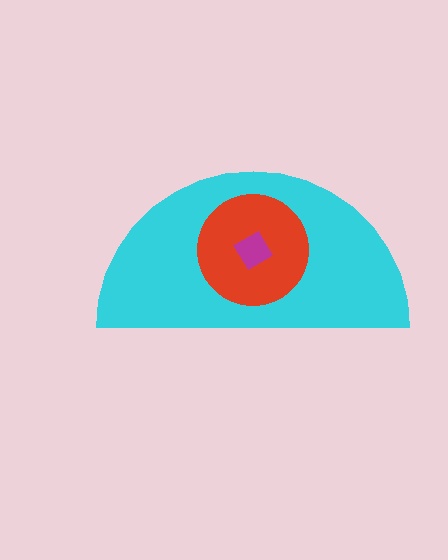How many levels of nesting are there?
3.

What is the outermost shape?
The cyan semicircle.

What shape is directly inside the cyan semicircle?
The red circle.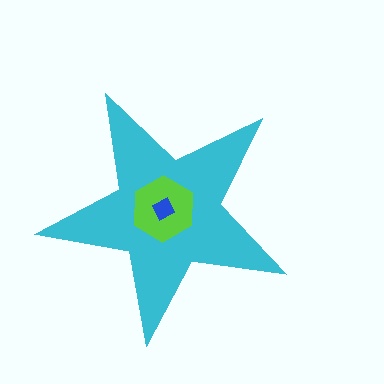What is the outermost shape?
The cyan star.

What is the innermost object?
The blue square.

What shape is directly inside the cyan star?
The lime hexagon.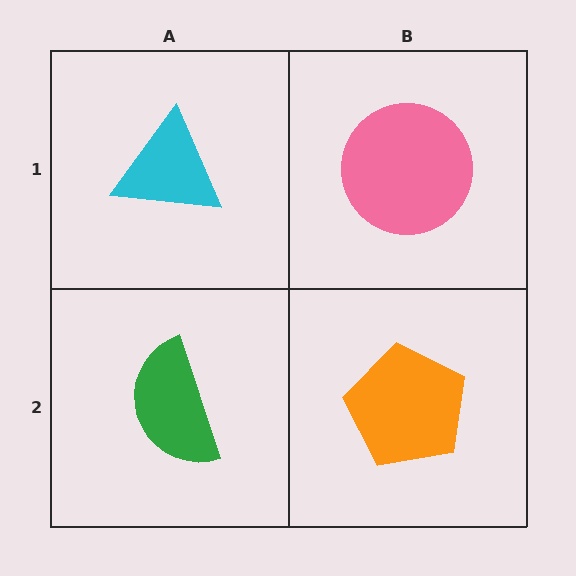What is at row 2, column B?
An orange pentagon.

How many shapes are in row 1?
2 shapes.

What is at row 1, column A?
A cyan triangle.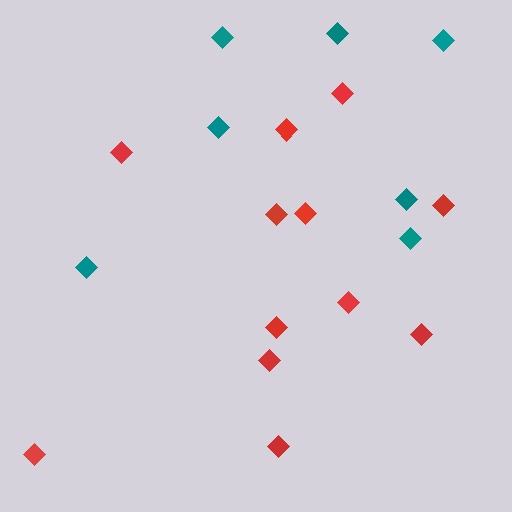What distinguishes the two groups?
There are 2 groups: one group of red diamonds (12) and one group of teal diamonds (7).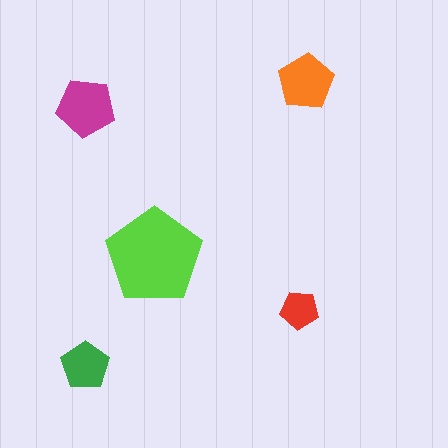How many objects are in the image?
There are 5 objects in the image.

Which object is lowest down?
The green pentagon is bottommost.